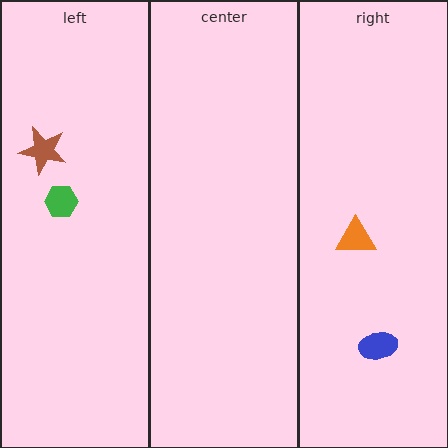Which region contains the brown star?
The left region.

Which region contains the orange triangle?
The right region.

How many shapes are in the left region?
2.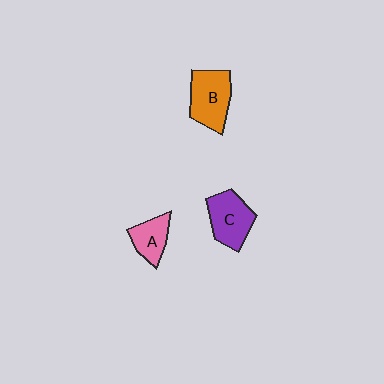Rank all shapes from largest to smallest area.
From largest to smallest: B (orange), C (purple), A (pink).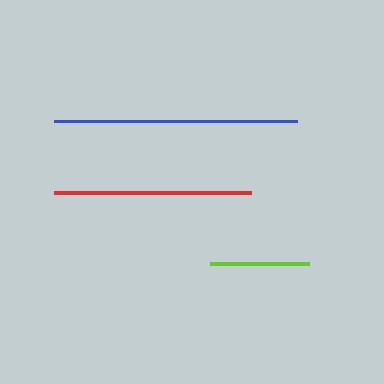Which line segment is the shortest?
The lime line is the shortest at approximately 99 pixels.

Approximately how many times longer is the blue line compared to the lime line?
The blue line is approximately 2.5 times the length of the lime line.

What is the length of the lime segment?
The lime segment is approximately 99 pixels long.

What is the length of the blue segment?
The blue segment is approximately 243 pixels long.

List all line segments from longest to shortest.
From longest to shortest: blue, red, lime.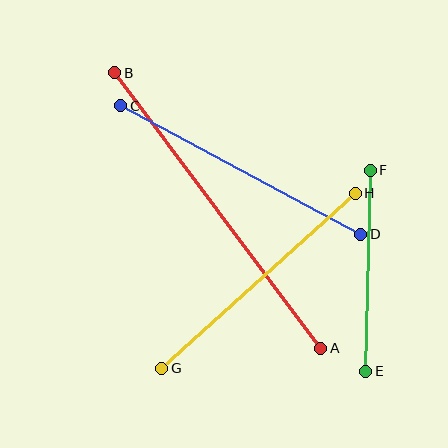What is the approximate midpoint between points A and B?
The midpoint is at approximately (218, 211) pixels.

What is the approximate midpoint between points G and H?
The midpoint is at approximately (259, 281) pixels.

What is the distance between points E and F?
The distance is approximately 201 pixels.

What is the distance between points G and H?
The distance is approximately 261 pixels.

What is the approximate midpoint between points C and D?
The midpoint is at approximately (241, 170) pixels.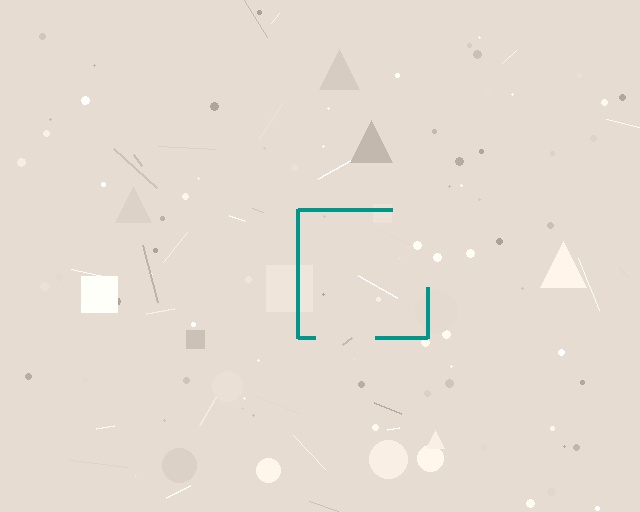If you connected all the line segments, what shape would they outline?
They would outline a square.